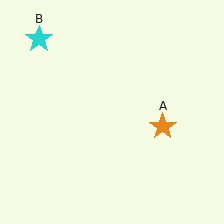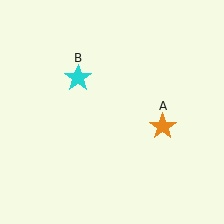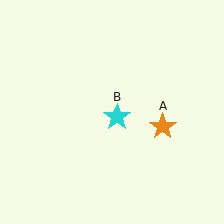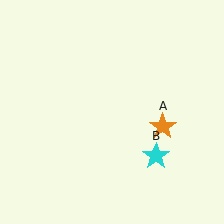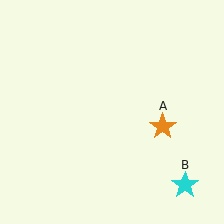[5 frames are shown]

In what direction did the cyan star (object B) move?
The cyan star (object B) moved down and to the right.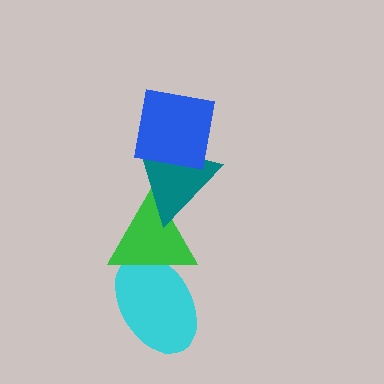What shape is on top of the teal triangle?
The blue square is on top of the teal triangle.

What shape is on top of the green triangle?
The teal triangle is on top of the green triangle.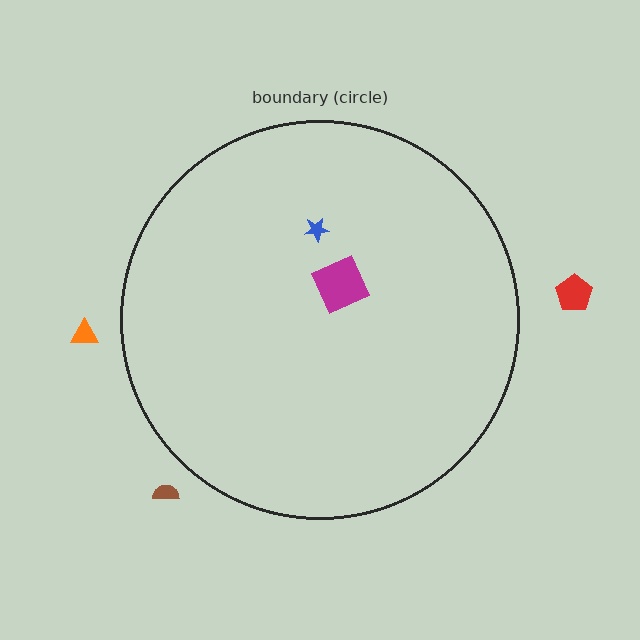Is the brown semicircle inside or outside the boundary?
Outside.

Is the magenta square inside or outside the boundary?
Inside.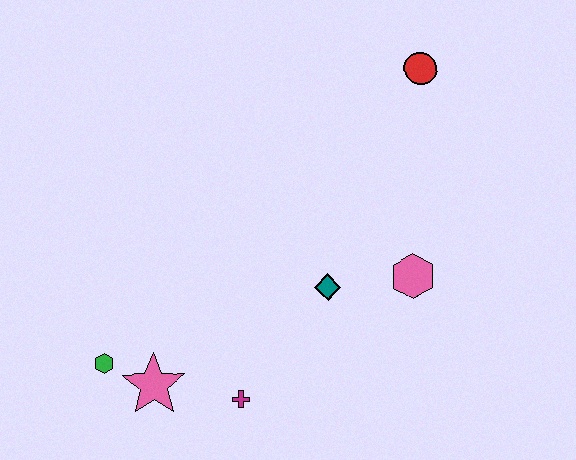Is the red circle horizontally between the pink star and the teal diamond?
No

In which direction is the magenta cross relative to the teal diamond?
The magenta cross is below the teal diamond.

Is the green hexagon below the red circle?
Yes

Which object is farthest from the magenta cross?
The red circle is farthest from the magenta cross.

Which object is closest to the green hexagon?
The pink star is closest to the green hexagon.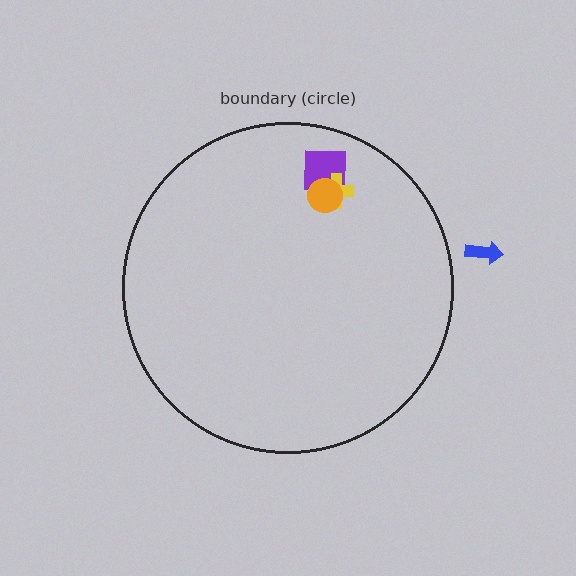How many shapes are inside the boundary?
3 inside, 1 outside.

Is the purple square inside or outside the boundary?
Inside.